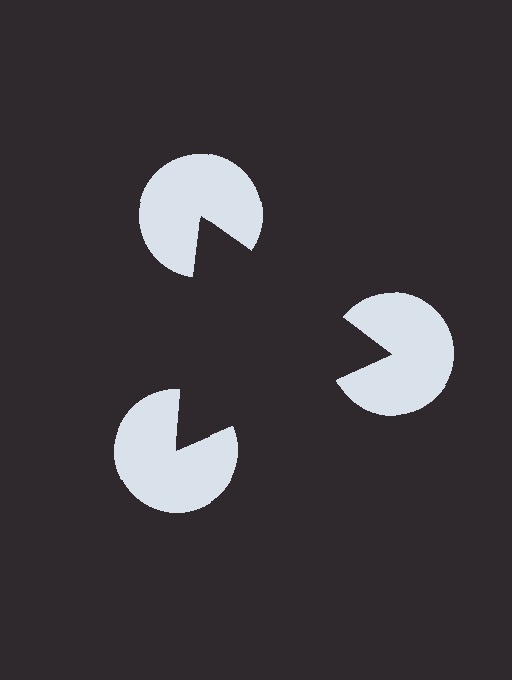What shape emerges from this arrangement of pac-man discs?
An illusory triangle — its edges are inferred from the aligned wedge cuts in the pac-man discs, not physically drawn.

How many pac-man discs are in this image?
There are 3 — one at each vertex of the illusory triangle.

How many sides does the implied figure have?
3 sides.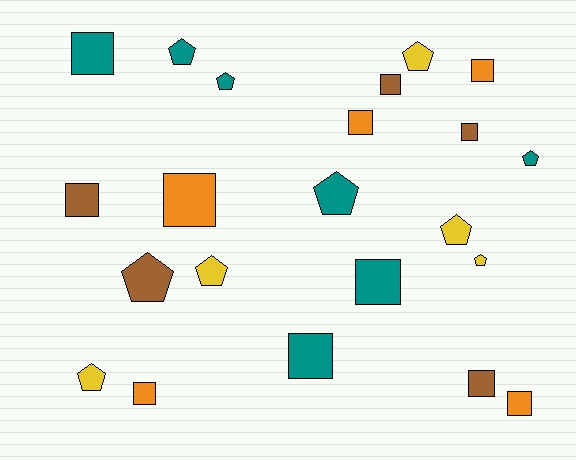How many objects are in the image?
There are 22 objects.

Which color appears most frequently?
Teal, with 7 objects.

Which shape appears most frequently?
Square, with 12 objects.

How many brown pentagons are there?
There is 1 brown pentagon.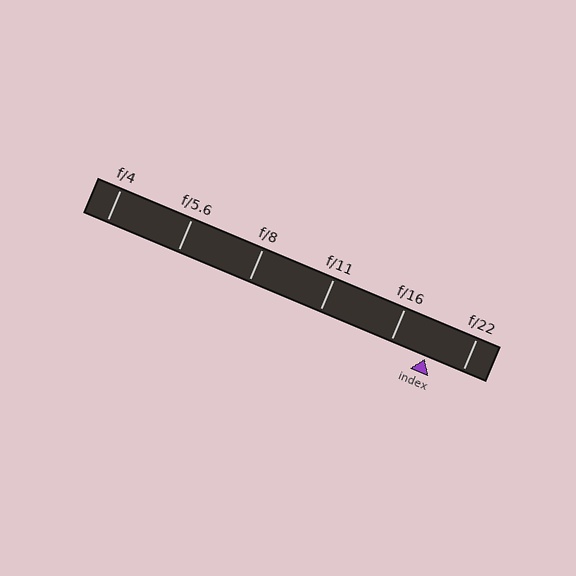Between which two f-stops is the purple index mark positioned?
The index mark is between f/16 and f/22.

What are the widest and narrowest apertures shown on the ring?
The widest aperture shown is f/4 and the narrowest is f/22.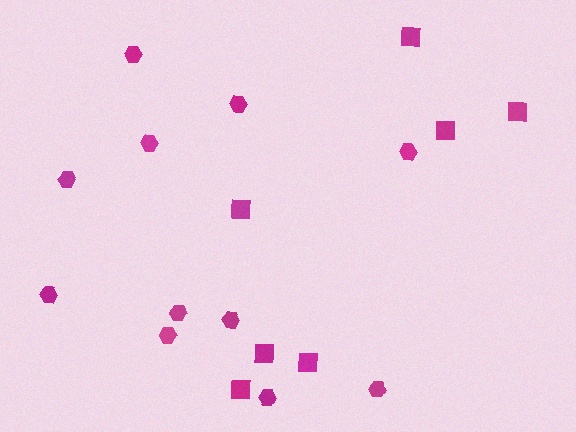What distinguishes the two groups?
There are 2 groups: one group of squares (7) and one group of hexagons (11).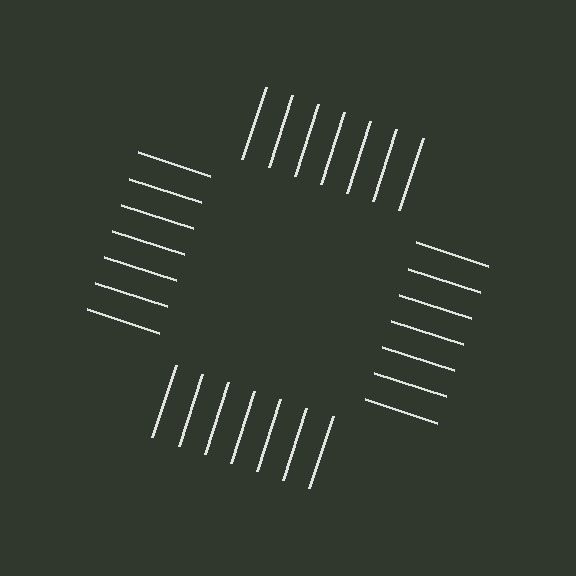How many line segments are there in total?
28 — 7 along each of the 4 edges.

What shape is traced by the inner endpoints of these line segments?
An illusory square — the line segments terminate on its edges but no continuous stroke is drawn.